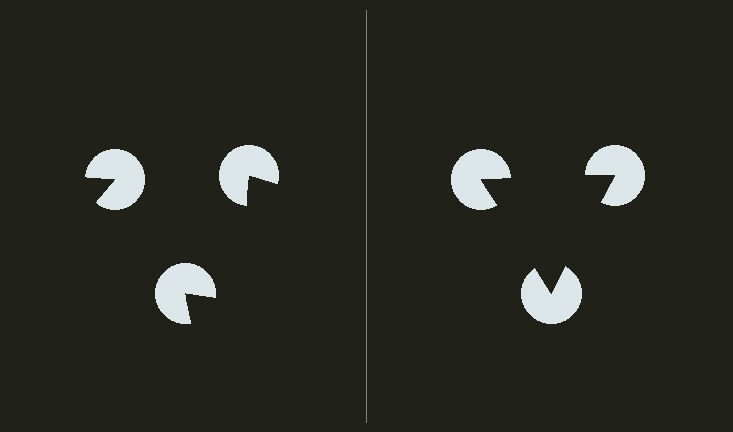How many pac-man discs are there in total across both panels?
6 — 3 on each side.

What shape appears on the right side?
An illusory triangle.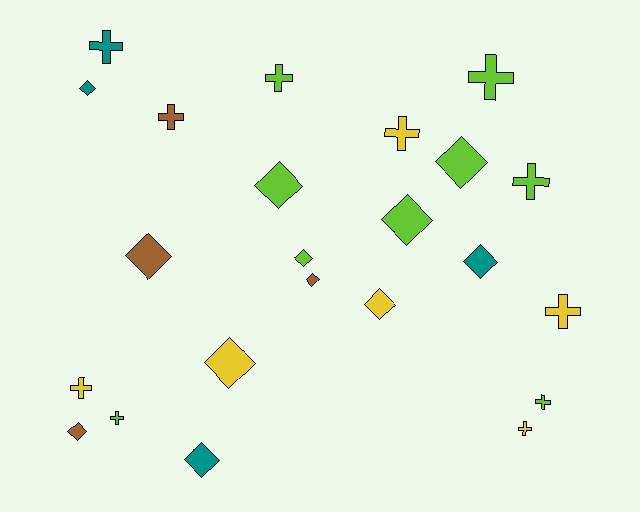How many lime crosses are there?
There are 5 lime crosses.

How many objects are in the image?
There are 23 objects.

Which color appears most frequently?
Lime, with 9 objects.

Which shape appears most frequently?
Diamond, with 12 objects.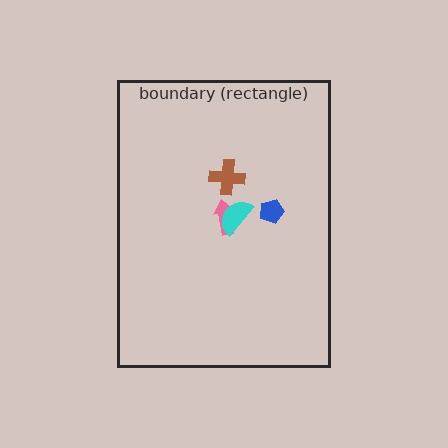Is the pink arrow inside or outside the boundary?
Inside.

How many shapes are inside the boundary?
4 inside, 0 outside.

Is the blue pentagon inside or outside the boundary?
Inside.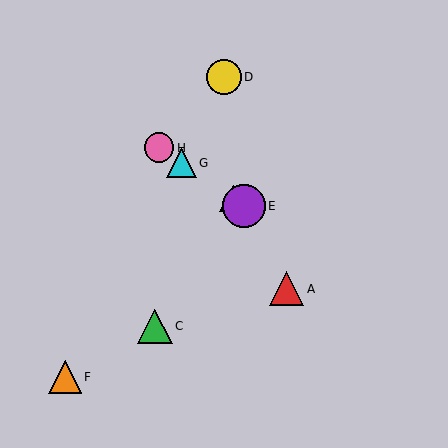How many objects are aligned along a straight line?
4 objects (B, E, G, H) are aligned along a straight line.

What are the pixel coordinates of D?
Object D is at (224, 77).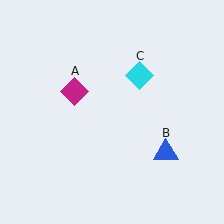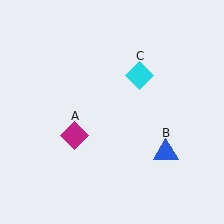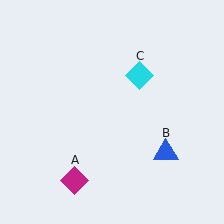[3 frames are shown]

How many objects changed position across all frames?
1 object changed position: magenta diamond (object A).